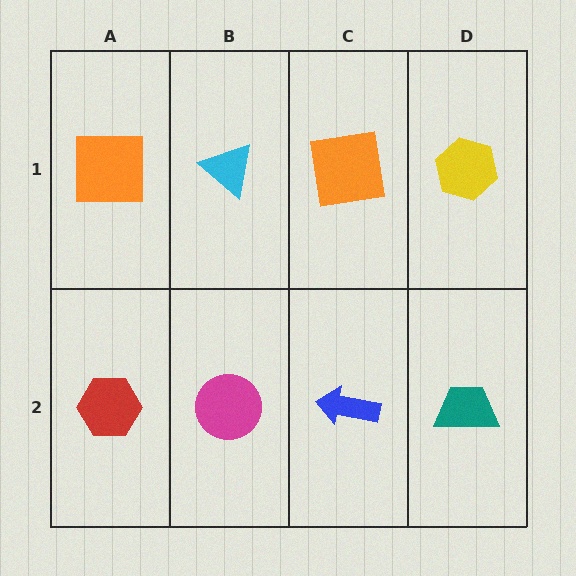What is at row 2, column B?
A magenta circle.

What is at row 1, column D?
A yellow hexagon.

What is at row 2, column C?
A blue arrow.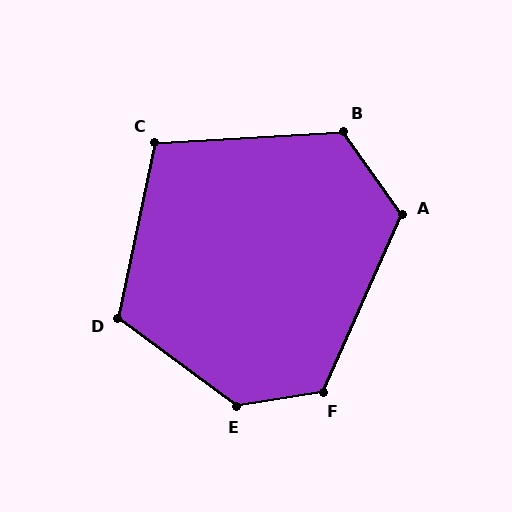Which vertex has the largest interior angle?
E, at approximately 134 degrees.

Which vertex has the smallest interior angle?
C, at approximately 105 degrees.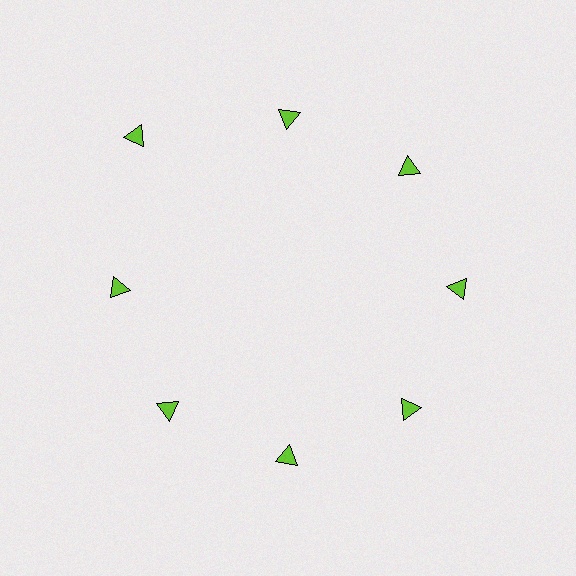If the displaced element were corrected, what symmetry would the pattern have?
It would have 8-fold rotational symmetry — the pattern would map onto itself every 45 degrees.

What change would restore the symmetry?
The symmetry would be restored by moving it inward, back onto the ring so that all 8 triangles sit at equal angles and equal distance from the center.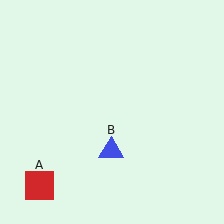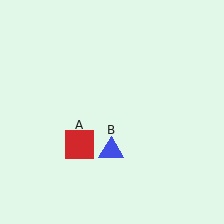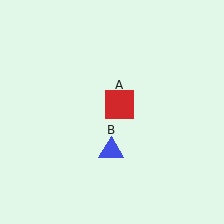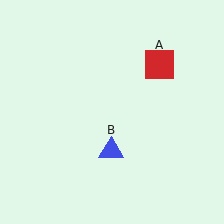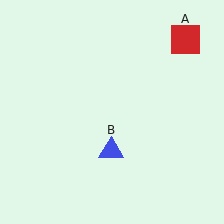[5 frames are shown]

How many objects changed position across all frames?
1 object changed position: red square (object A).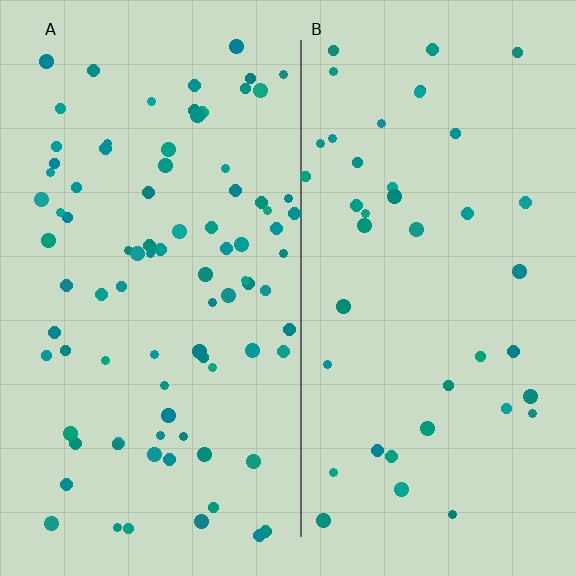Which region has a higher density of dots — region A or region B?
A (the left).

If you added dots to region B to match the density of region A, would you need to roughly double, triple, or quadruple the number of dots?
Approximately double.